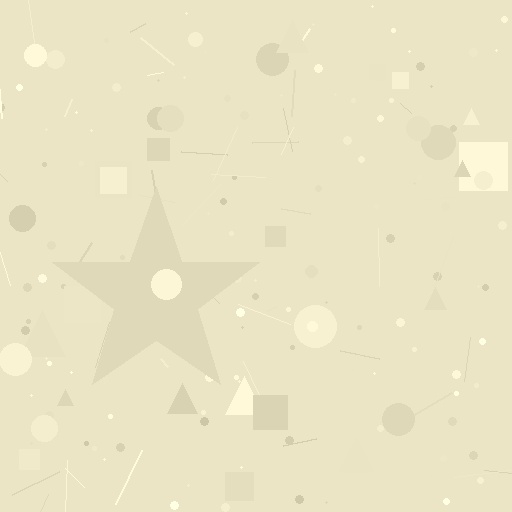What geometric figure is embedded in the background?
A star is embedded in the background.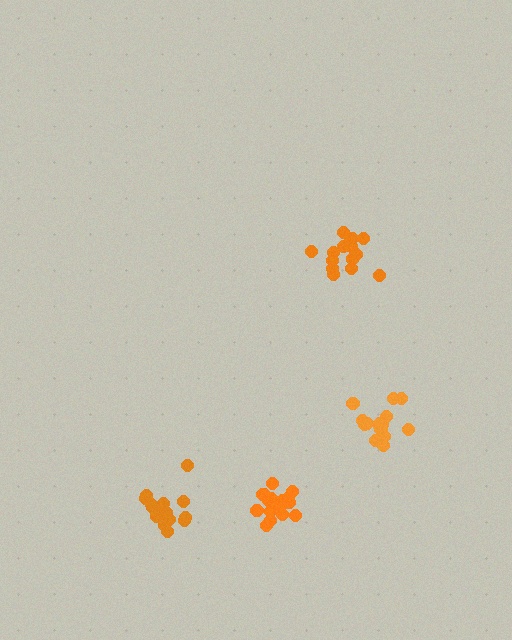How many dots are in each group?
Group 1: 15 dots, Group 2: 19 dots, Group 3: 15 dots, Group 4: 16 dots (65 total).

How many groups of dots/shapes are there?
There are 4 groups.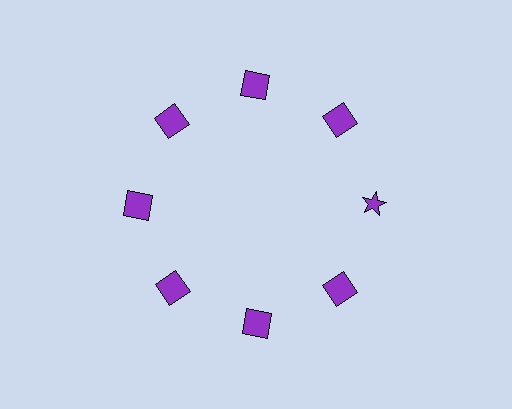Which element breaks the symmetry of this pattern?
The purple star at roughly the 3 o'clock position breaks the symmetry. All other shapes are purple squares.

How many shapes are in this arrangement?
There are 8 shapes arranged in a ring pattern.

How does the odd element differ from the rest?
It has a different shape: star instead of square.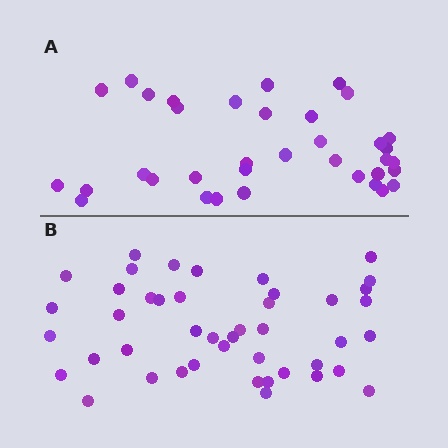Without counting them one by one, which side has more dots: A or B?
Region B (the bottom region) has more dots.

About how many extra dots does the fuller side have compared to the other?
Region B has roughly 8 or so more dots than region A.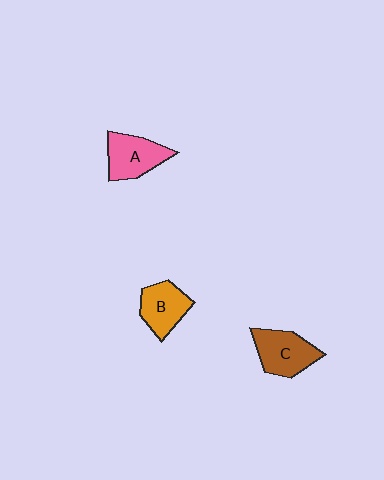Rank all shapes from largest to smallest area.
From largest to smallest: C (brown), A (pink), B (orange).